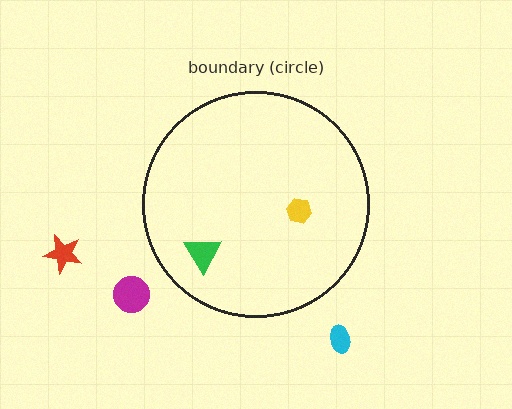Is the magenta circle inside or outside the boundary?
Outside.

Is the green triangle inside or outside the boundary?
Inside.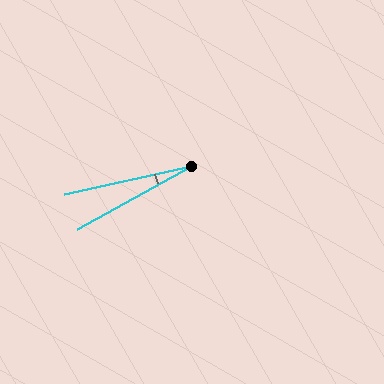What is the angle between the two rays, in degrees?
Approximately 16 degrees.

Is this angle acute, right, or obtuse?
It is acute.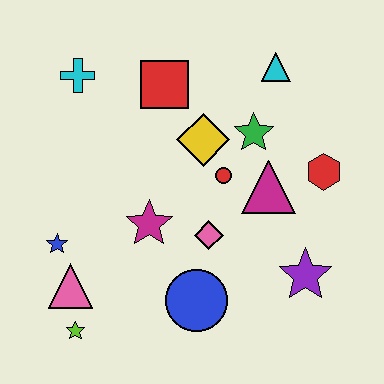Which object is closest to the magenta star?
The pink diamond is closest to the magenta star.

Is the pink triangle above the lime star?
Yes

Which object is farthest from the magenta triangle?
The lime star is farthest from the magenta triangle.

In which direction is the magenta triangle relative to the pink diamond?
The magenta triangle is to the right of the pink diamond.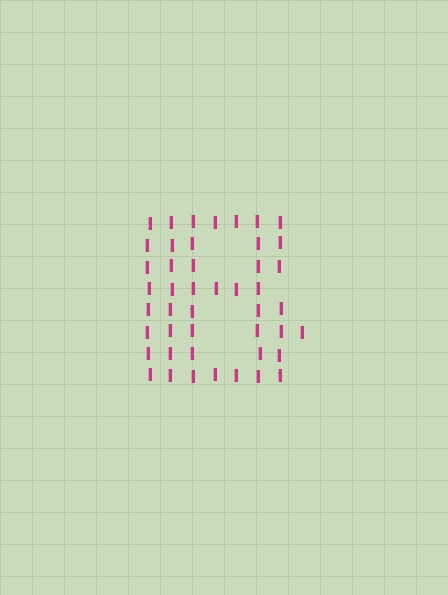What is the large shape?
The large shape is the letter B.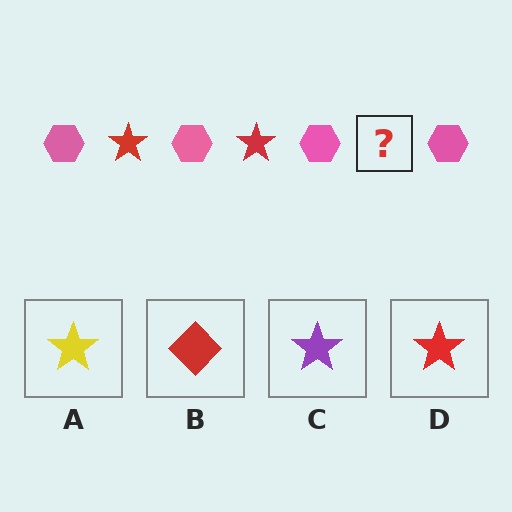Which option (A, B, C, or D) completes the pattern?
D.